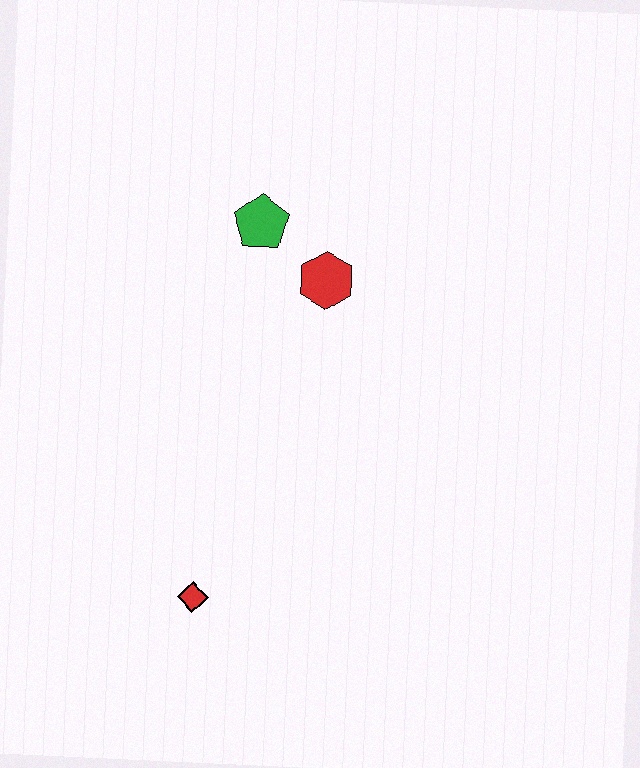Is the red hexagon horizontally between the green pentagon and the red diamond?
No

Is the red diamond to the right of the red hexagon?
No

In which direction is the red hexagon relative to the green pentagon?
The red hexagon is to the right of the green pentagon.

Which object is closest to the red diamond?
The red hexagon is closest to the red diamond.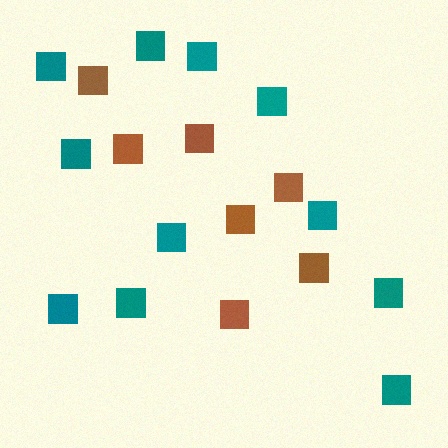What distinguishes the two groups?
There are 2 groups: one group of teal squares (11) and one group of brown squares (7).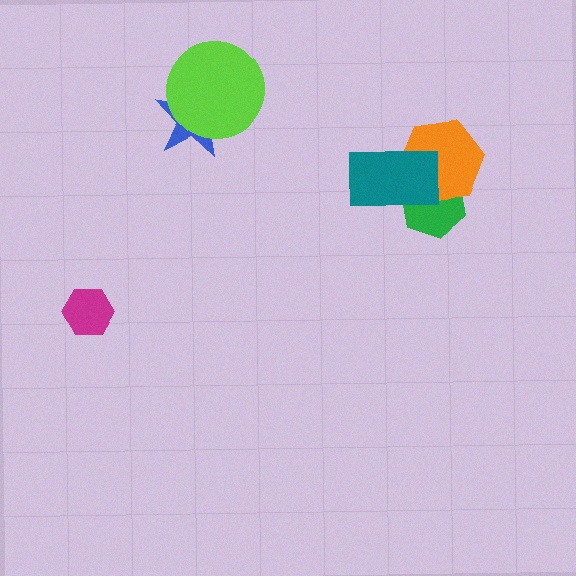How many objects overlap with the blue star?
1 object overlaps with the blue star.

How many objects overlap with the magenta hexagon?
0 objects overlap with the magenta hexagon.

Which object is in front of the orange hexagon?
The teal rectangle is in front of the orange hexagon.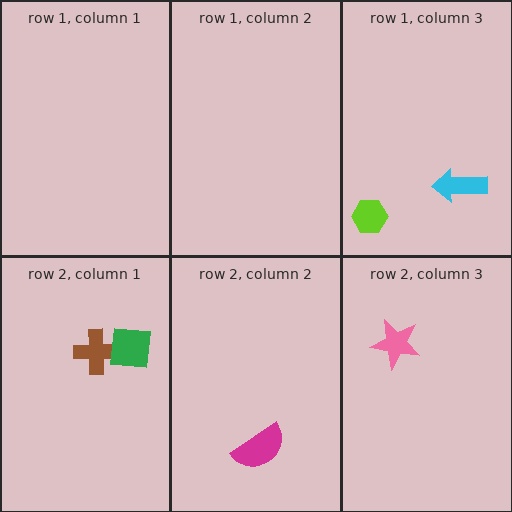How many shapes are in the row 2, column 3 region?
1.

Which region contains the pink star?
The row 2, column 3 region.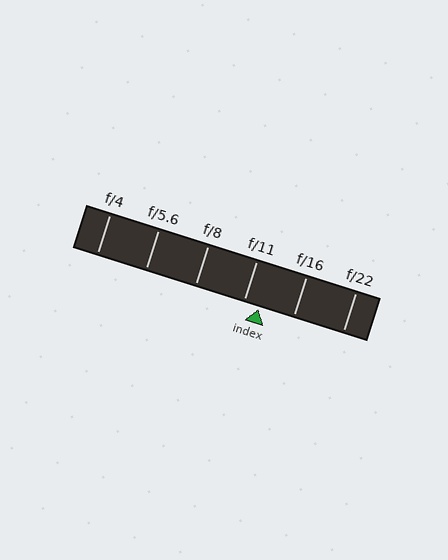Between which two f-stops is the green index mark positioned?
The index mark is between f/11 and f/16.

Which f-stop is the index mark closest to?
The index mark is closest to f/11.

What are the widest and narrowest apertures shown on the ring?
The widest aperture shown is f/4 and the narrowest is f/22.